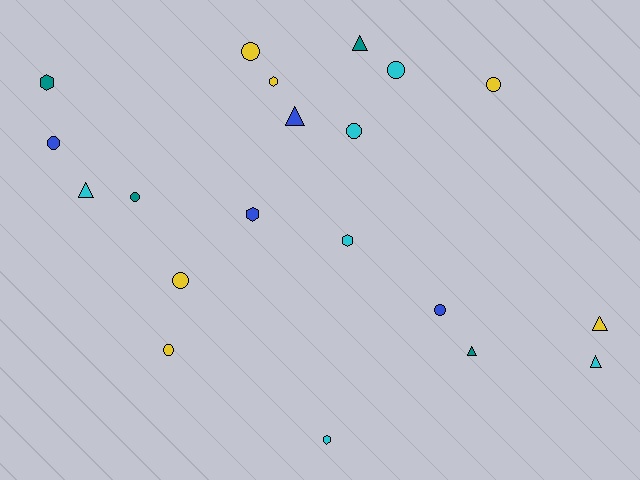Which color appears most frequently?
Cyan, with 6 objects.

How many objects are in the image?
There are 20 objects.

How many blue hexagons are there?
There is 1 blue hexagon.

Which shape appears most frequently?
Circle, with 9 objects.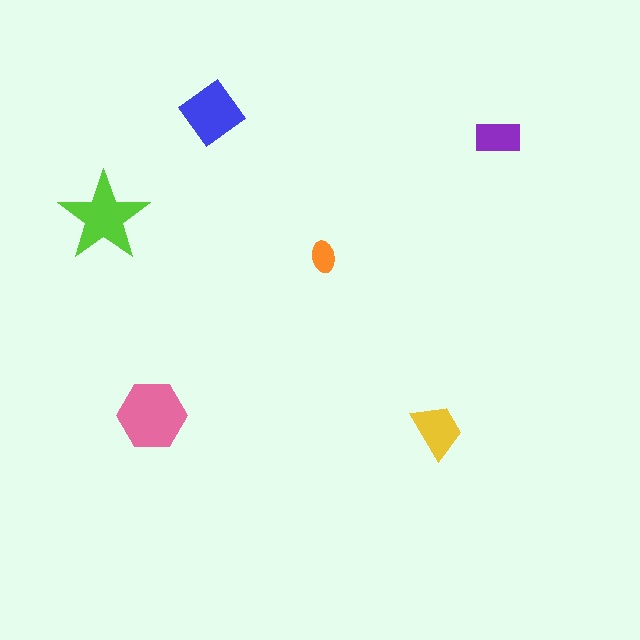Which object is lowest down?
The yellow trapezoid is bottommost.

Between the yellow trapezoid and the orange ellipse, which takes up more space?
The yellow trapezoid.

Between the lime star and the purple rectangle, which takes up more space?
The lime star.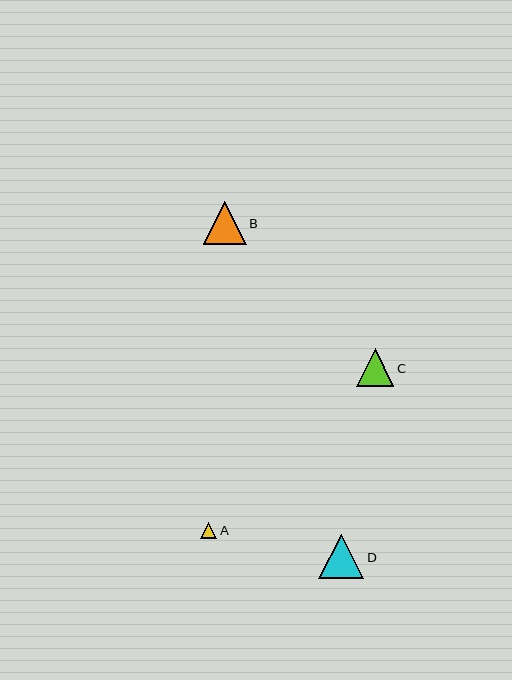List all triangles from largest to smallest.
From largest to smallest: D, B, C, A.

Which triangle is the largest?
Triangle D is the largest with a size of approximately 45 pixels.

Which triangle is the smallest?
Triangle A is the smallest with a size of approximately 16 pixels.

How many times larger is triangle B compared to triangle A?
Triangle B is approximately 2.6 times the size of triangle A.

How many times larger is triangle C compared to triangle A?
Triangle C is approximately 2.3 times the size of triangle A.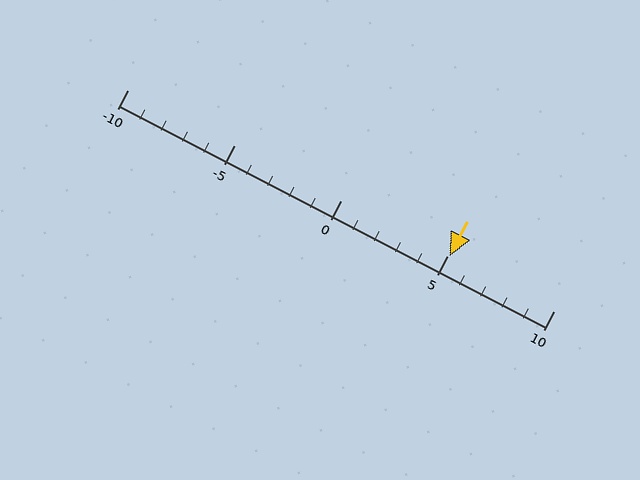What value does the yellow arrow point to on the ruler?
The yellow arrow points to approximately 5.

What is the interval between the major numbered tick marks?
The major tick marks are spaced 5 units apart.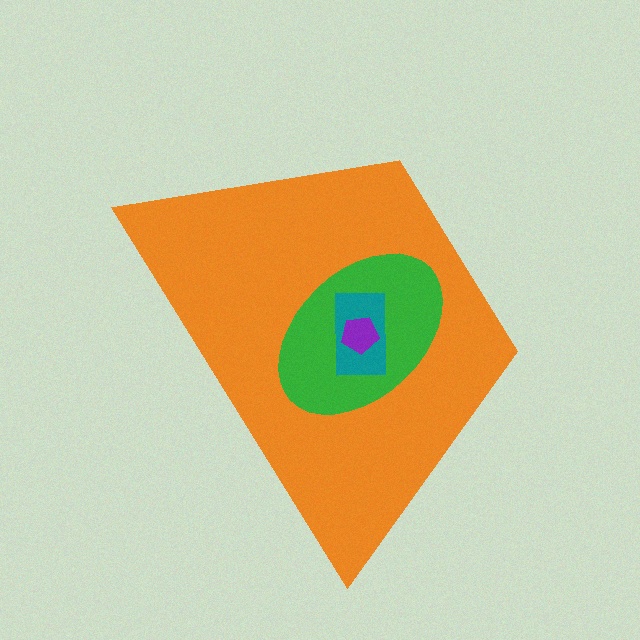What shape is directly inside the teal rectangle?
The purple pentagon.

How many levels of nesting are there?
4.